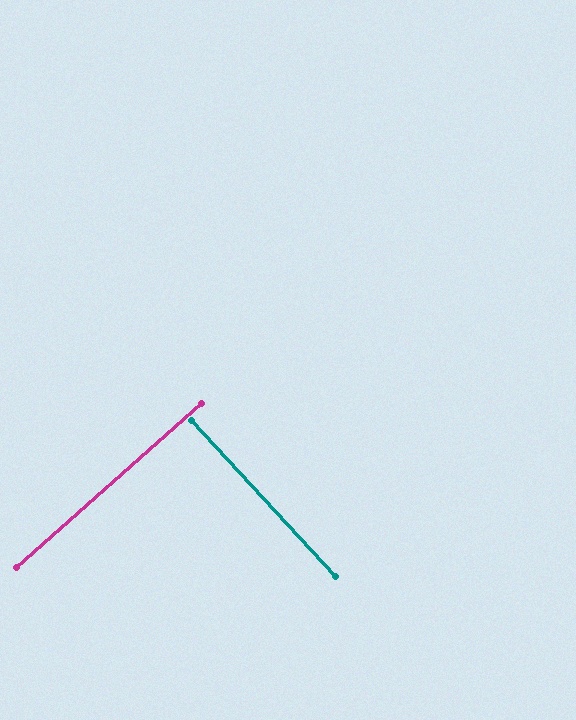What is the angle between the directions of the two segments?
Approximately 89 degrees.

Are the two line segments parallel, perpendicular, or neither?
Perpendicular — they meet at approximately 89°.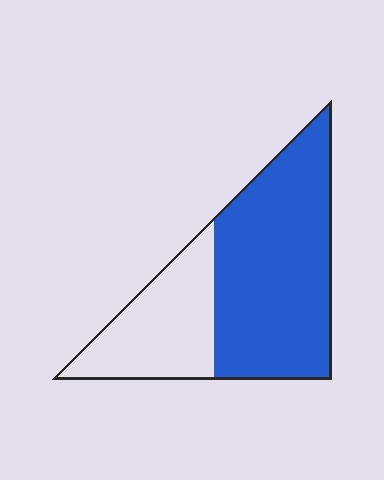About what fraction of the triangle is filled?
About two thirds (2/3).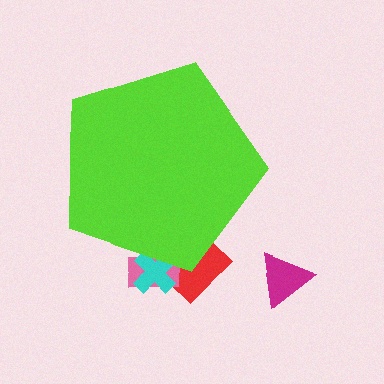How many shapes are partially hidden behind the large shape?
3 shapes are partially hidden.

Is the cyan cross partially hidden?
Yes, the cyan cross is partially hidden behind the lime pentagon.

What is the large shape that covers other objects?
A lime pentagon.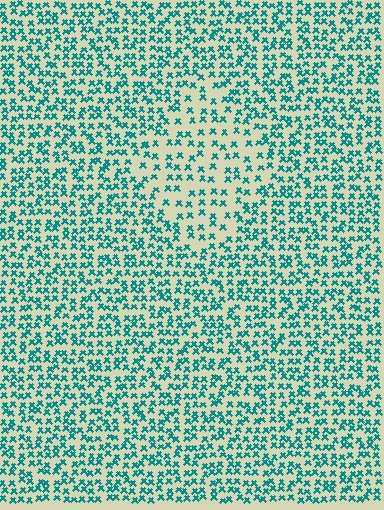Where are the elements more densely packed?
The elements are more densely packed outside the diamond boundary.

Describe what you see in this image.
The image contains small teal elements arranged at two different densities. A diamond-shaped region is visible where the elements are less densely packed than the surrounding area.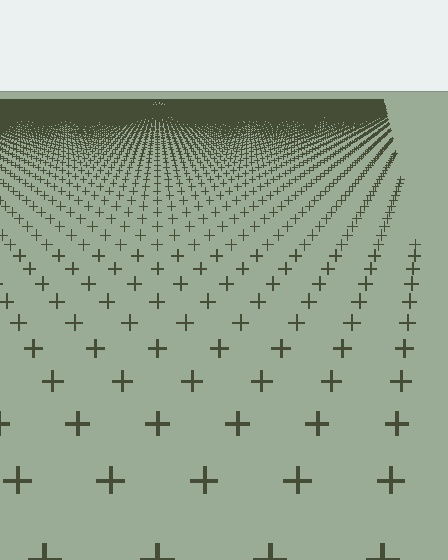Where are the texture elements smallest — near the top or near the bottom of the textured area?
Near the top.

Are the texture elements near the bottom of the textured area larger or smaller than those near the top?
Larger. Near the bottom, elements are closer to the viewer and appear at a bigger on-screen size.